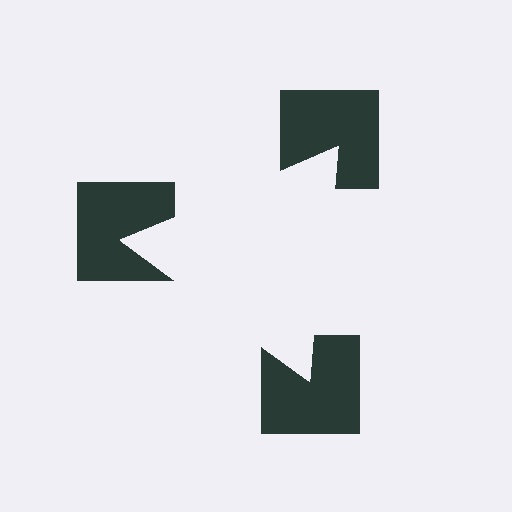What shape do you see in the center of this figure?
An illusory triangle — its edges are inferred from the aligned wedge cuts in the notched squares, not physically drawn.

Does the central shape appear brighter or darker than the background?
It typically appears slightly brighter than the background, even though no actual brightness change is drawn.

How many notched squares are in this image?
There are 3 — one at each vertex of the illusory triangle.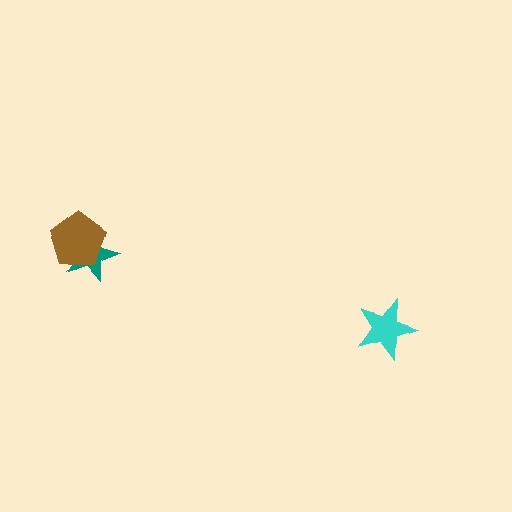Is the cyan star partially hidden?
No, no other shape covers it.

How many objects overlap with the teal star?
1 object overlaps with the teal star.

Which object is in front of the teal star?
The brown pentagon is in front of the teal star.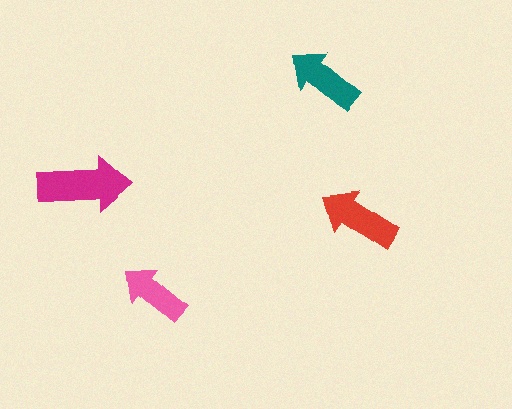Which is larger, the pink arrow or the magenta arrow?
The magenta one.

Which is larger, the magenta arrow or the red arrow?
The magenta one.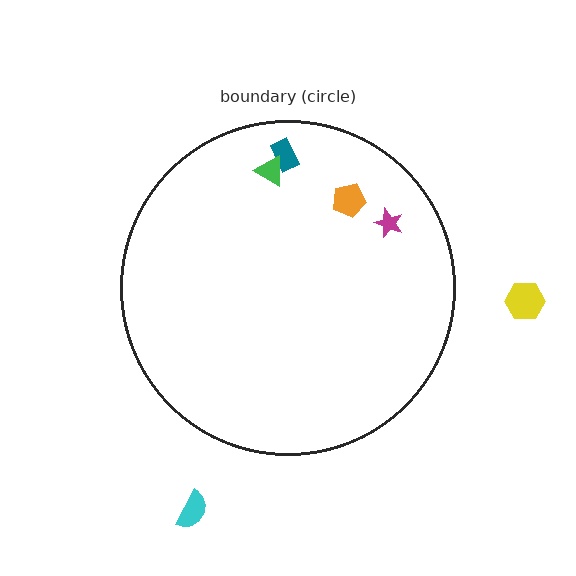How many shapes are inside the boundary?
4 inside, 2 outside.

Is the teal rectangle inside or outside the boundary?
Inside.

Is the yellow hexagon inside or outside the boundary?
Outside.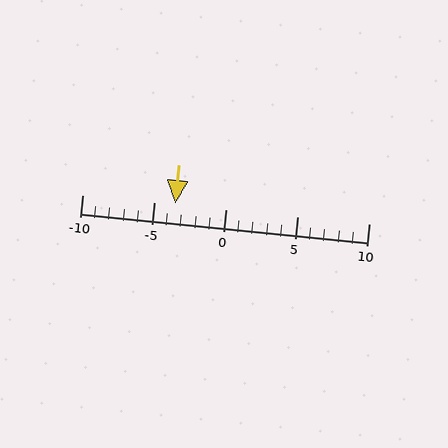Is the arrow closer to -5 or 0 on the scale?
The arrow is closer to -5.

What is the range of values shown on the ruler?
The ruler shows values from -10 to 10.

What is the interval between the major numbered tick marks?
The major tick marks are spaced 5 units apart.